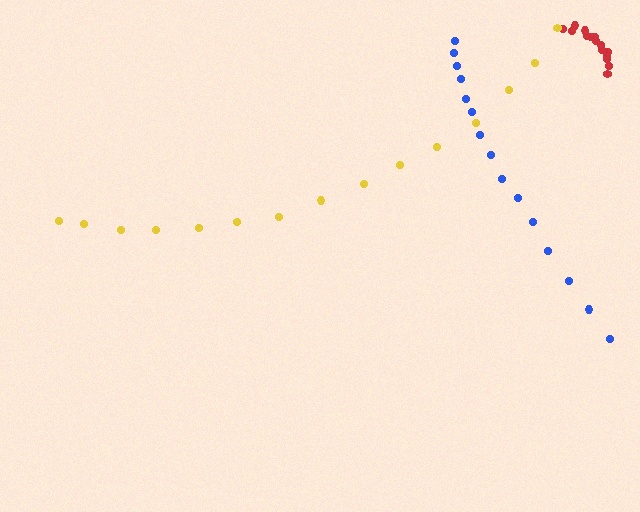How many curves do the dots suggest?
There are 3 distinct paths.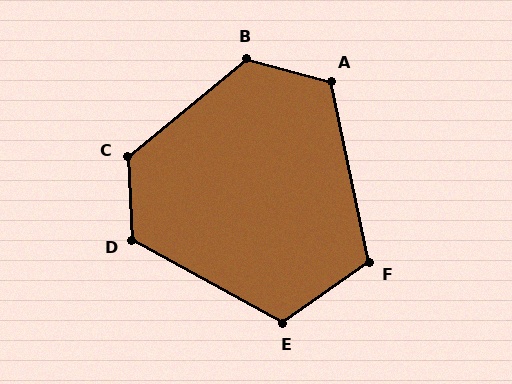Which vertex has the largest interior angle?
C, at approximately 126 degrees.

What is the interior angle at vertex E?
Approximately 117 degrees (obtuse).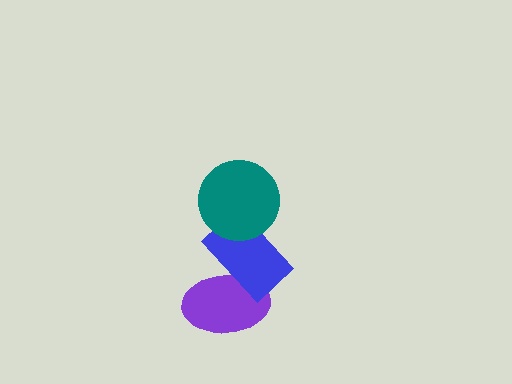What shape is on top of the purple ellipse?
The blue rectangle is on top of the purple ellipse.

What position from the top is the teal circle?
The teal circle is 1st from the top.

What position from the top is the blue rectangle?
The blue rectangle is 2nd from the top.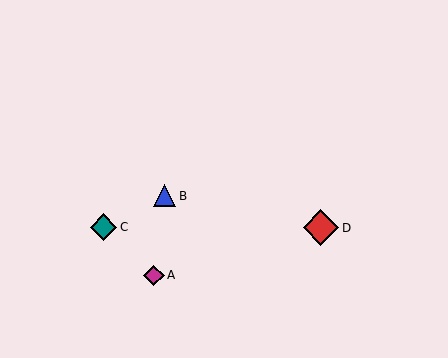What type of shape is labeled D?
Shape D is a red diamond.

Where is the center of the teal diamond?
The center of the teal diamond is at (103, 227).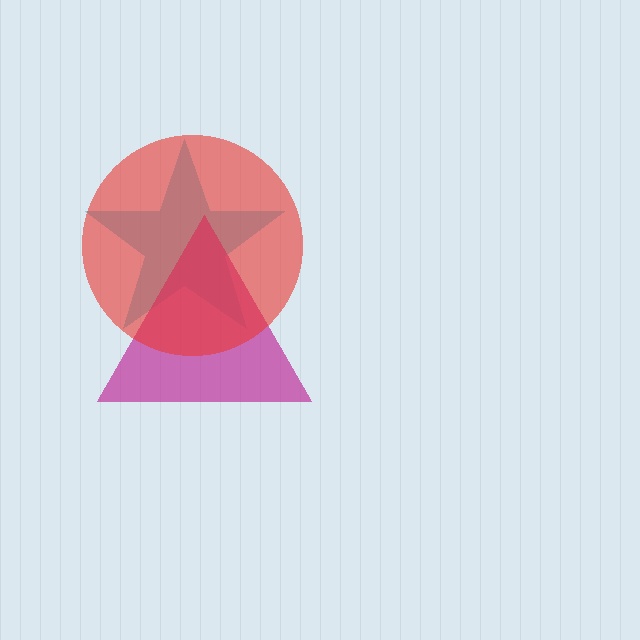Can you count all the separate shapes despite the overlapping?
Yes, there are 3 separate shapes.